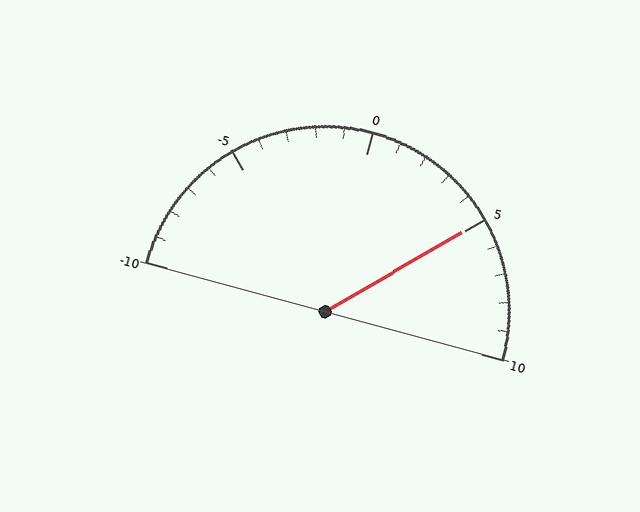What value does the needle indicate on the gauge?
The needle indicates approximately 5.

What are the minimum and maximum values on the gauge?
The gauge ranges from -10 to 10.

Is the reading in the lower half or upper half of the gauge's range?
The reading is in the upper half of the range (-10 to 10).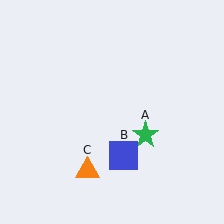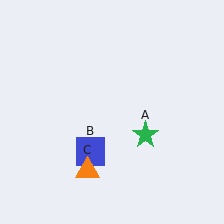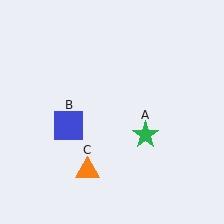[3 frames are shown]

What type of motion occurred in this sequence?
The blue square (object B) rotated clockwise around the center of the scene.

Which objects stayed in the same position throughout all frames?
Green star (object A) and orange triangle (object C) remained stationary.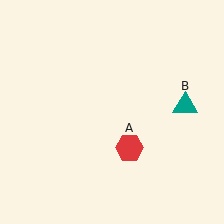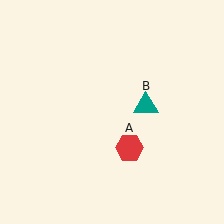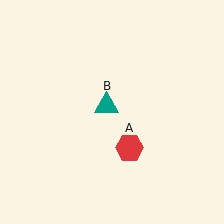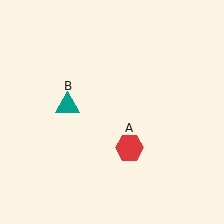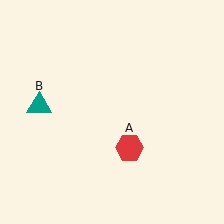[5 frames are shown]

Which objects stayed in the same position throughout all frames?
Red hexagon (object A) remained stationary.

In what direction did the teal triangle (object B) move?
The teal triangle (object B) moved left.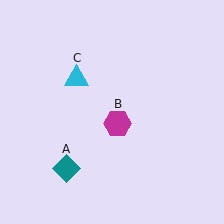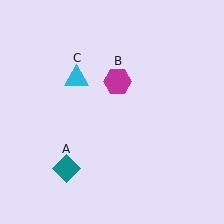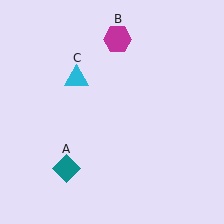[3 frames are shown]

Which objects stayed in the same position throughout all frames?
Teal diamond (object A) and cyan triangle (object C) remained stationary.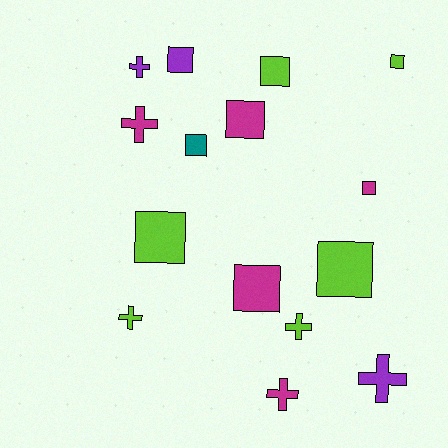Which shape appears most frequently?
Square, with 9 objects.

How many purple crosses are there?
There are 2 purple crosses.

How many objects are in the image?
There are 15 objects.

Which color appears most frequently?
Lime, with 6 objects.